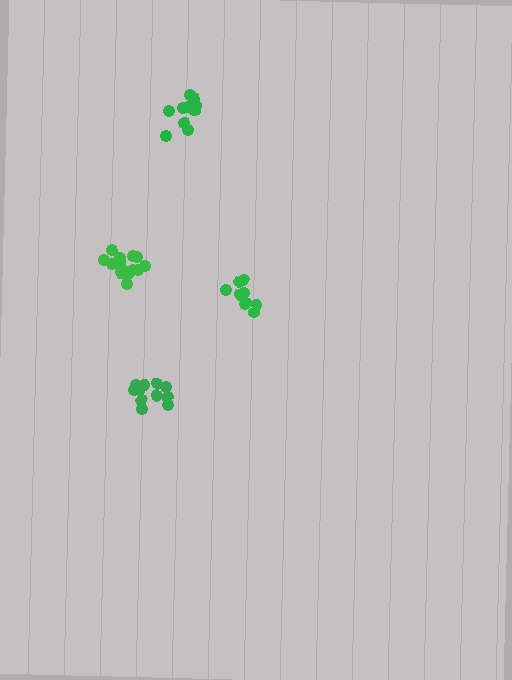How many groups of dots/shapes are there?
There are 4 groups.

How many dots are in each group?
Group 1: 11 dots, Group 2: 11 dots, Group 3: 9 dots, Group 4: 15 dots (46 total).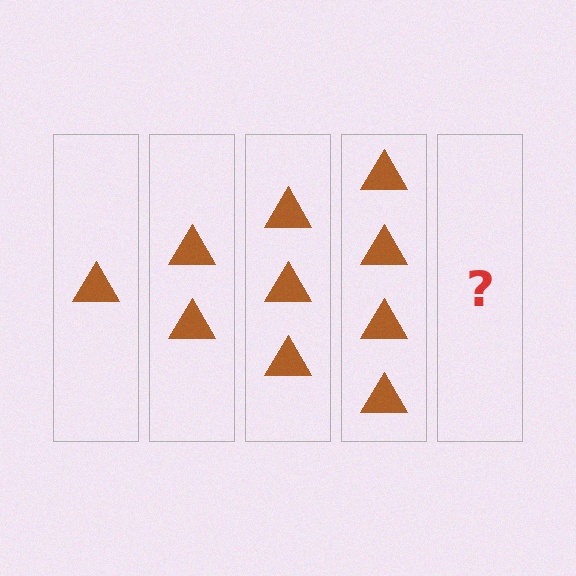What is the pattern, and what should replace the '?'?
The pattern is that each step adds one more triangle. The '?' should be 5 triangles.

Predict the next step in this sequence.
The next step is 5 triangles.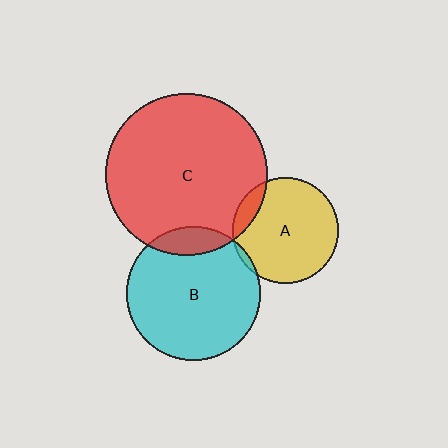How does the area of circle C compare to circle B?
Approximately 1.5 times.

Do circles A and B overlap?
Yes.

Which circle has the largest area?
Circle C (red).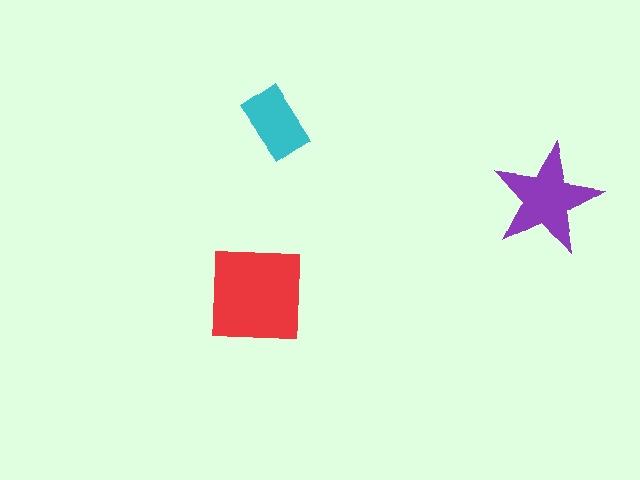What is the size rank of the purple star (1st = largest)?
2nd.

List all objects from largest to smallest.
The red square, the purple star, the cyan rectangle.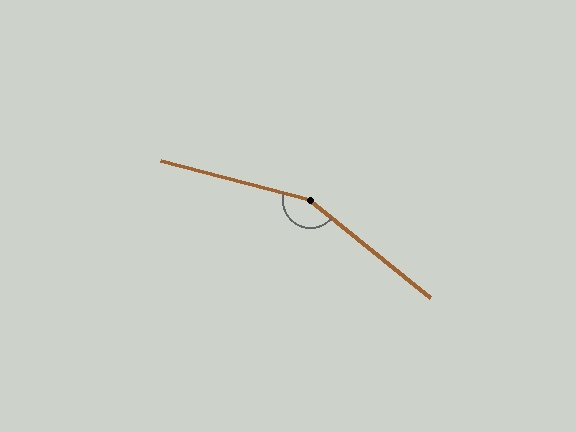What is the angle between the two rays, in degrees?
Approximately 156 degrees.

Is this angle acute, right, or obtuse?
It is obtuse.